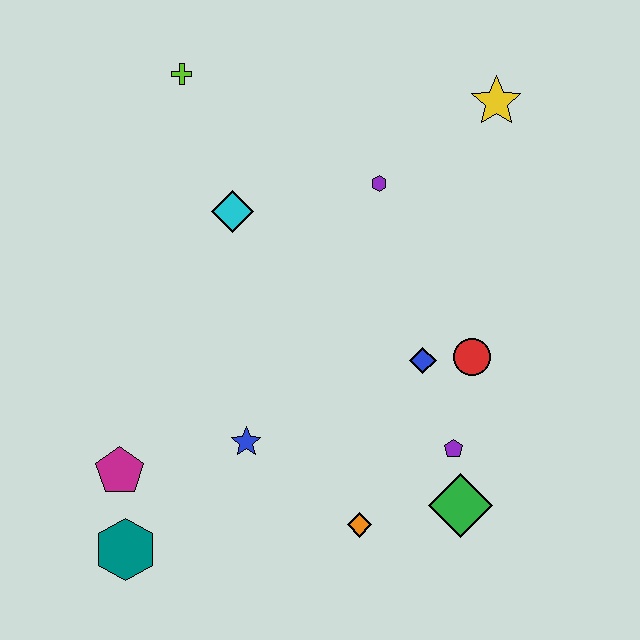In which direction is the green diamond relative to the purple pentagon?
The green diamond is below the purple pentagon.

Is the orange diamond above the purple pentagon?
No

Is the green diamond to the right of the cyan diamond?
Yes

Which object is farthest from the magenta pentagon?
The yellow star is farthest from the magenta pentagon.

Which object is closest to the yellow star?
The purple hexagon is closest to the yellow star.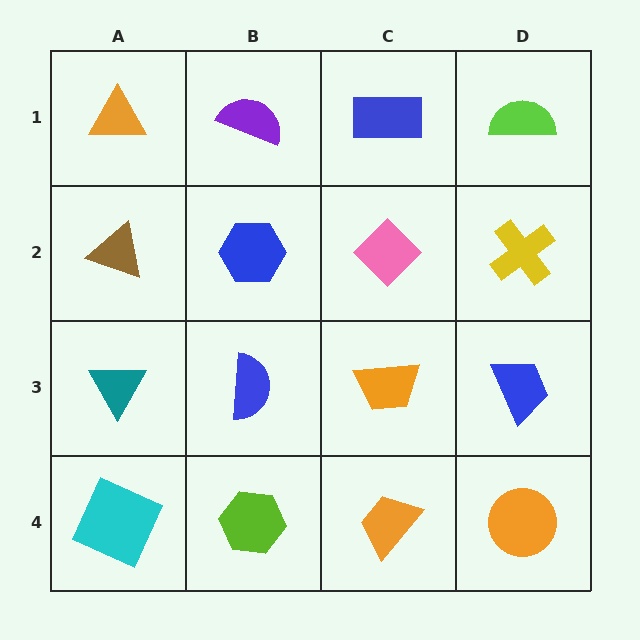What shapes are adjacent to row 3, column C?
A pink diamond (row 2, column C), an orange trapezoid (row 4, column C), a blue semicircle (row 3, column B), a blue trapezoid (row 3, column D).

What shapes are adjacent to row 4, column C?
An orange trapezoid (row 3, column C), a lime hexagon (row 4, column B), an orange circle (row 4, column D).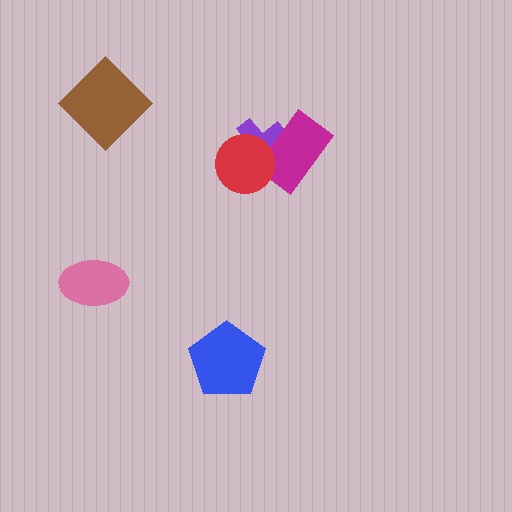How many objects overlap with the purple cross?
2 objects overlap with the purple cross.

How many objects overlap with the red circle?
2 objects overlap with the red circle.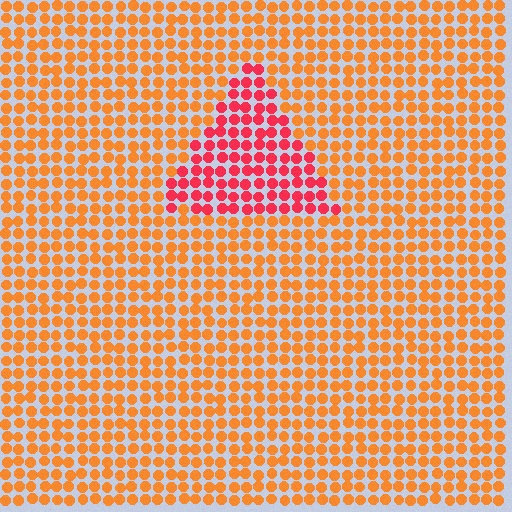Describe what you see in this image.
The image is filled with small orange elements in a uniform arrangement. A triangle-shaped region is visible where the elements are tinted to a slightly different hue, forming a subtle color boundary.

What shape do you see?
I see a triangle.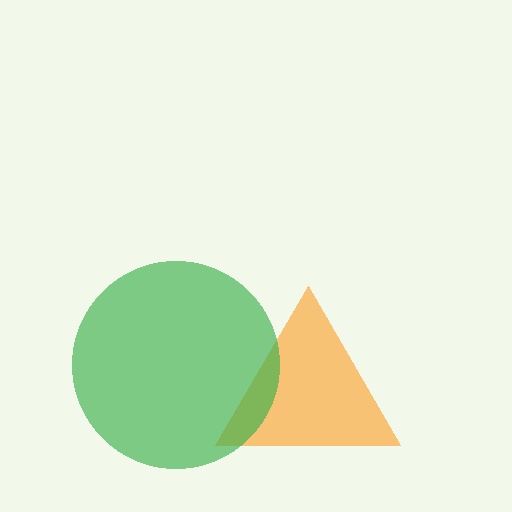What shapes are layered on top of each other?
The layered shapes are: an orange triangle, a green circle.